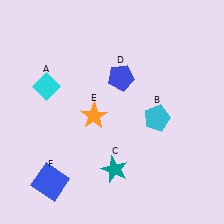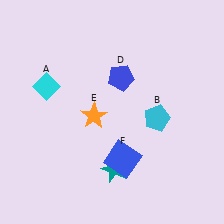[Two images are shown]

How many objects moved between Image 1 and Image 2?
1 object moved between the two images.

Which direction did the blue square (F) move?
The blue square (F) moved right.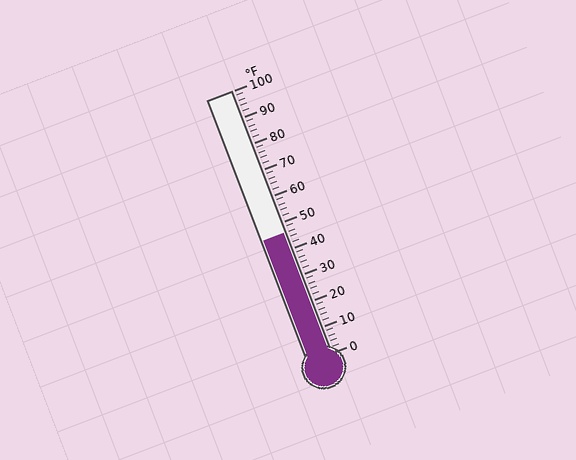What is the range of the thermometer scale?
The thermometer scale ranges from 0°F to 100°F.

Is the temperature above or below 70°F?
The temperature is below 70°F.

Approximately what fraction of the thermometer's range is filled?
The thermometer is filled to approximately 45% of its range.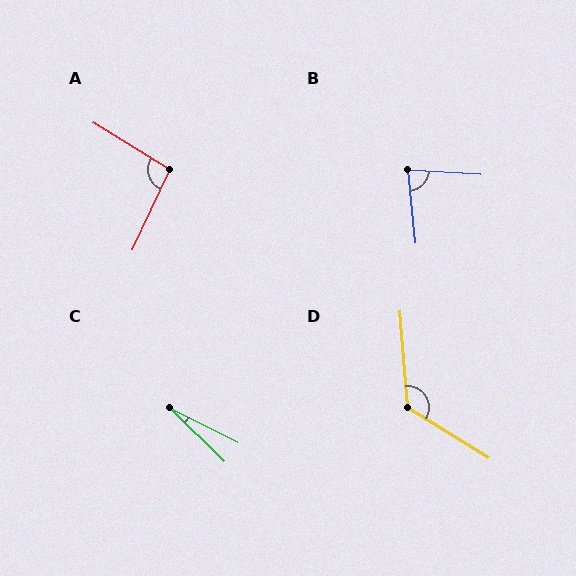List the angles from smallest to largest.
C (18°), B (80°), A (97°), D (126°).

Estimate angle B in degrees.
Approximately 80 degrees.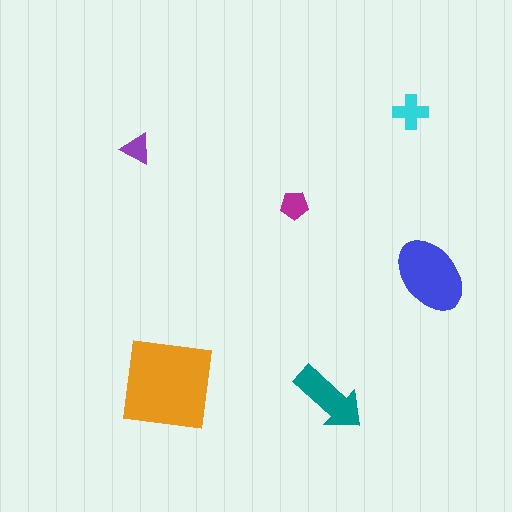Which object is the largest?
The orange square.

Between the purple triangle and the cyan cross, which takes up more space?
The cyan cross.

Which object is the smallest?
The purple triangle.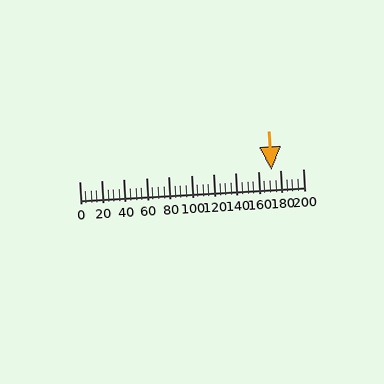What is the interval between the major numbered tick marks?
The major tick marks are spaced 20 units apart.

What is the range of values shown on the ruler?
The ruler shows values from 0 to 200.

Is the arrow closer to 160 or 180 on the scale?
The arrow is closer to 180.